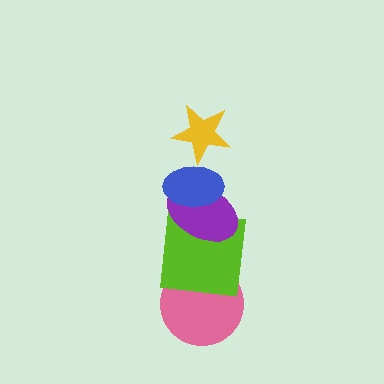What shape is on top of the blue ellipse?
The yellow star is on top of the blue ellipse.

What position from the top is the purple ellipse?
The purple ellipse is 3rd from the top.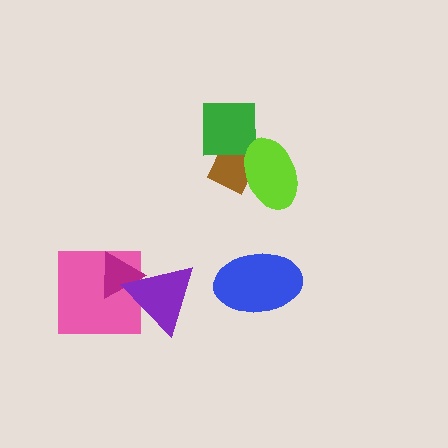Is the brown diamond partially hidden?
Yes, it is partially covered by another shape.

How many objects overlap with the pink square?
2 objects overlap with the pink square.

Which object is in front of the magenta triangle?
The purple triangle is in front of the magenta triangle.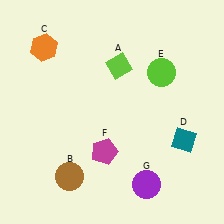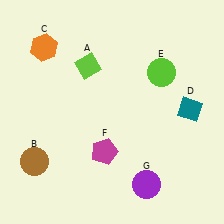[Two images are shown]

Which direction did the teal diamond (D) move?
The teal diamond (D) moved up.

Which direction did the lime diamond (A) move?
The lime diamond (A) moved left.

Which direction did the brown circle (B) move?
The brown circle (B) moved left.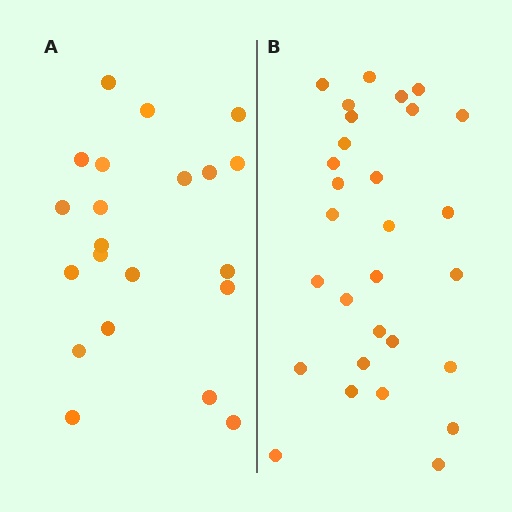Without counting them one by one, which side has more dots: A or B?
Region B (the right region) has more dots.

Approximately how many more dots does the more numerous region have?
Region B has roughly 8 or so more dots than region A.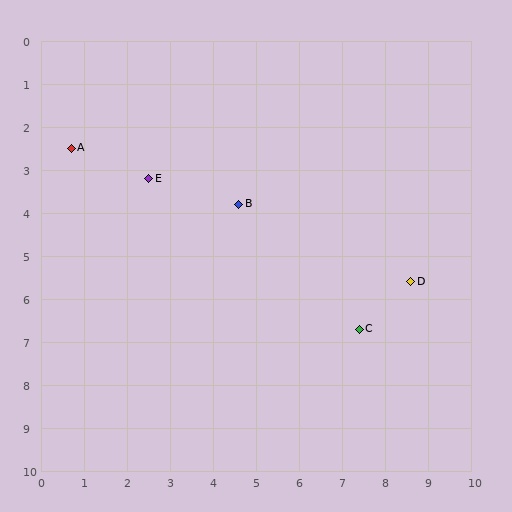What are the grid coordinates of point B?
Point B is at approximately (4.6, 3.8).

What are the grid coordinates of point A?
Point A is at approximately (0.7, 2.5).